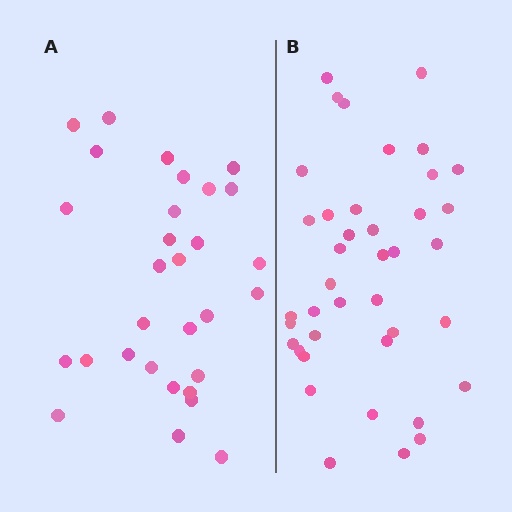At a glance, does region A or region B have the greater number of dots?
Region B (the right region) has more dots.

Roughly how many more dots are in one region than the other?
Region B has roughly 10 or so more dots than region A.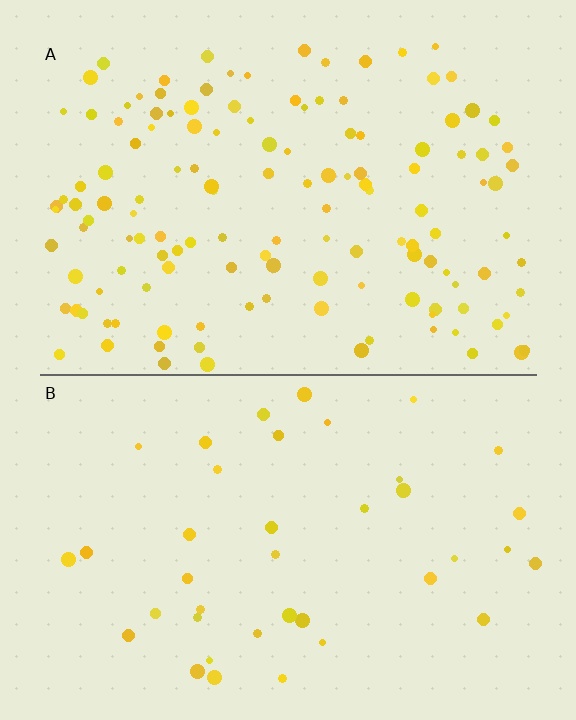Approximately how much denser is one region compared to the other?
Approximately 3.4× — region A over region B.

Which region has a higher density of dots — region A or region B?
A (the top).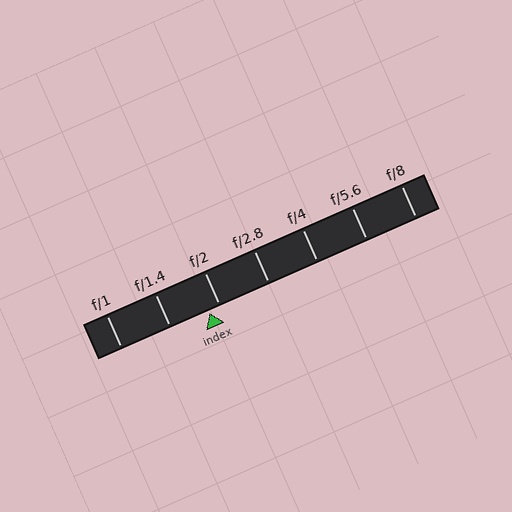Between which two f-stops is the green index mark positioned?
The index mark is between f/1.4 and f/2.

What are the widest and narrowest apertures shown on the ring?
The widest aperture shown is f/1 and the narrowest is f/8.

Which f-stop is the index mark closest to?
The index mark is closest to f/2.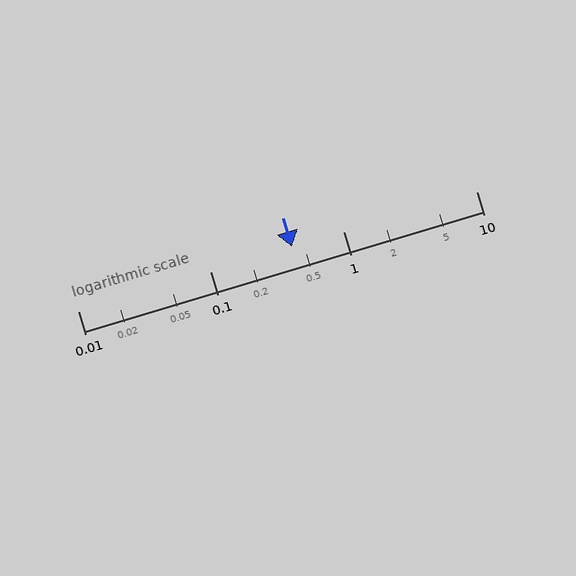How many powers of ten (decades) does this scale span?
The scale spans 3 decades, from 0.01 to 10.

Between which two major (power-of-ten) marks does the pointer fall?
The pointer is between 0.1 and 1.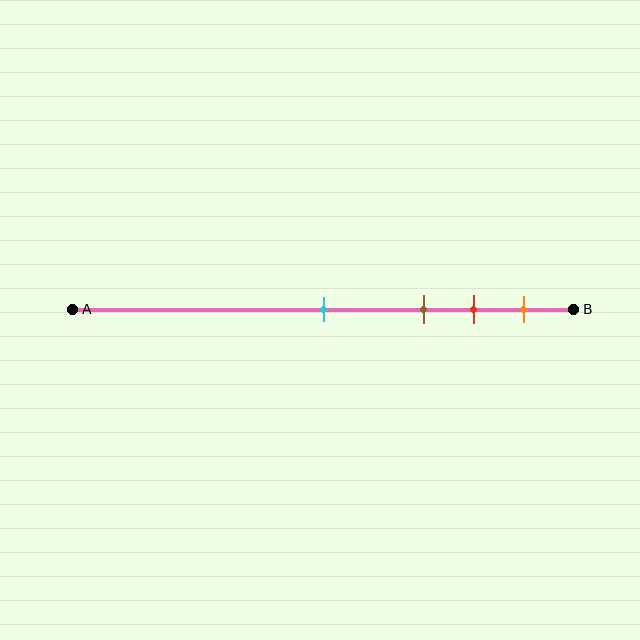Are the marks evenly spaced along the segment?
No, the marks are not evenly spaced.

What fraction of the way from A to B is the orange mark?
The orange mark is approximately 90% (0.9) of the way from A to B.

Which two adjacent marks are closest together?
The red and orange marks are the closest adjacent pair.